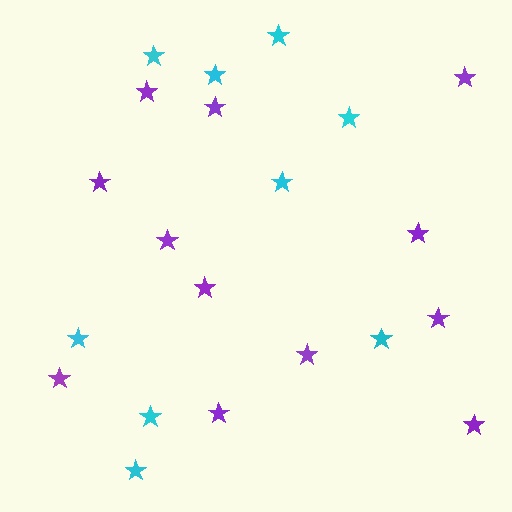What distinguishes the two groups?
There are 2 groups: one group of cyan stars (9) and one group of purple stars (12).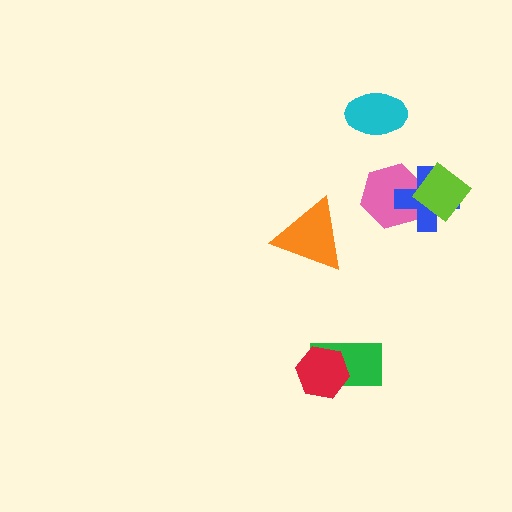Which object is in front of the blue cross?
The lime diamond is in front of the blue cross.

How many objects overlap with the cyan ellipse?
0 objects overlap with the cyan ellipse.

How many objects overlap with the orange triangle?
0 objects overlap with the orange triangle.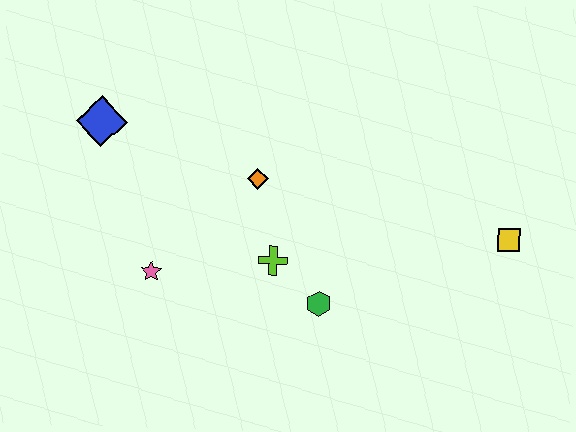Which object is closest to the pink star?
The lime cross is closest to the pink star.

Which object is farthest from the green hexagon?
The blue diamond is farthest from the green hexagon.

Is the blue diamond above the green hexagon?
Yes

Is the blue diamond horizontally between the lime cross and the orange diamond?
No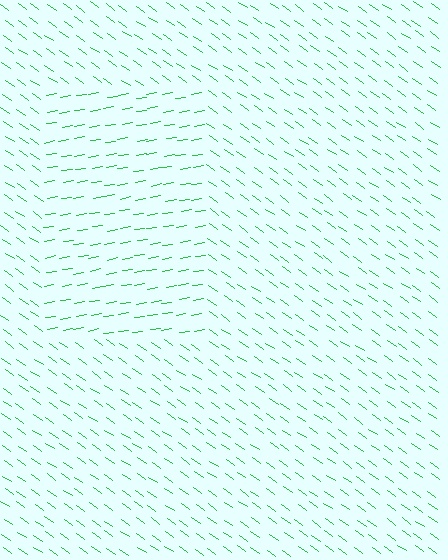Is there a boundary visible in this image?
Yes, there is a texture boundary formed by a change in line orientation.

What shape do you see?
I see a rectangle.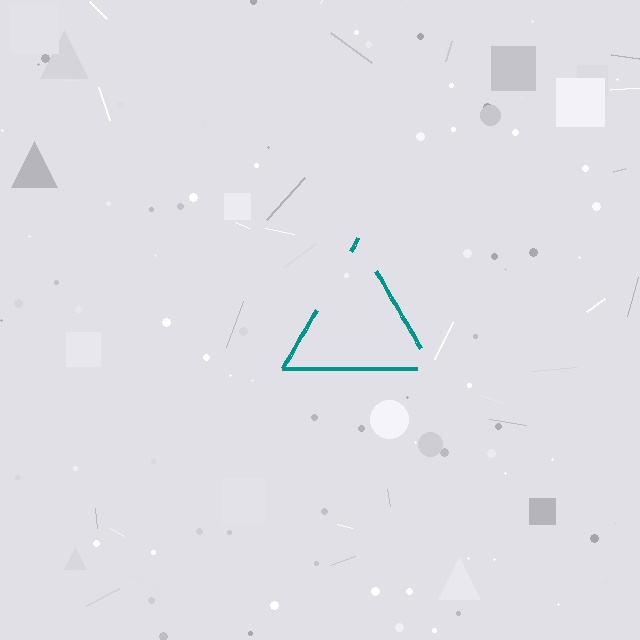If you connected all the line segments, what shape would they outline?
They would outline a triangle.